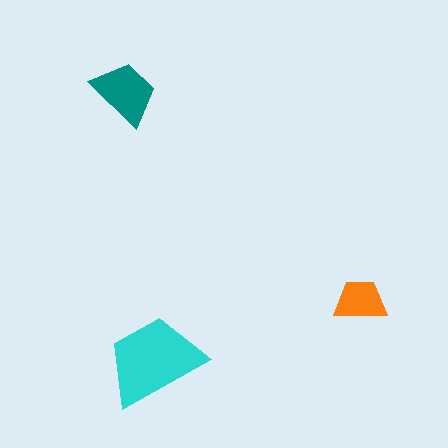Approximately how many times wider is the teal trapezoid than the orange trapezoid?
About 1.5 times wider.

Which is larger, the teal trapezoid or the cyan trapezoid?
The cyan one.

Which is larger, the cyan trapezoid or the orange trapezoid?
The cyan one.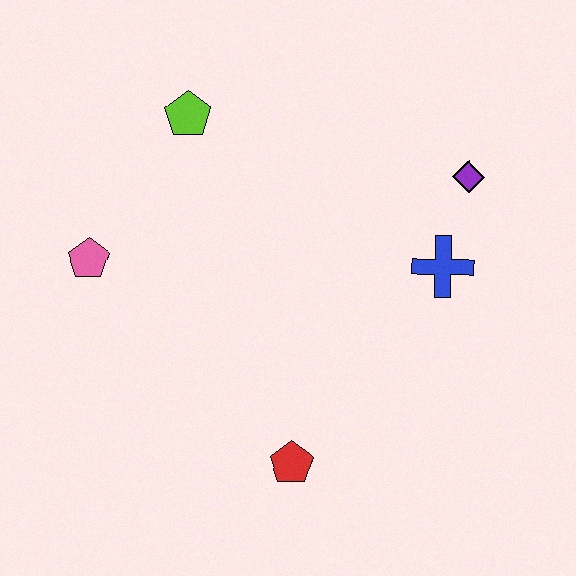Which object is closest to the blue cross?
The purple diamond is closest to the blue cross.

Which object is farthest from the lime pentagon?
The red pentagon is farthest from the lime pentagon.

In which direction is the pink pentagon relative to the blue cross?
The pink pentagon is to the left of the blue cross.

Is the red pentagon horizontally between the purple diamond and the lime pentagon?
Yes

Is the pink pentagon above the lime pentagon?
No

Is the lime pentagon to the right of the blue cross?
No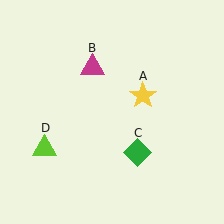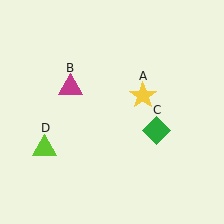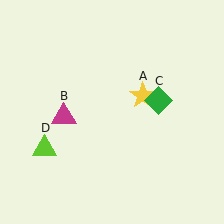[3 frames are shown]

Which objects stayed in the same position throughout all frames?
Yellow star (object A) and lime triangle (object D) remained stationary.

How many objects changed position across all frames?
2 objects changed position: magenta triangle (object B), green diamond (object C).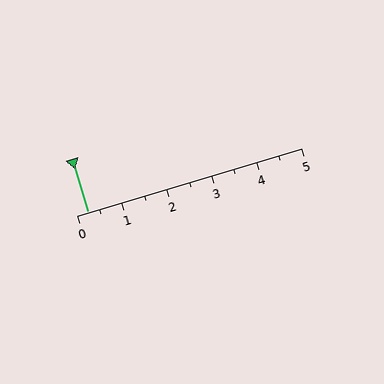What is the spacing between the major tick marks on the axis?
The major ticks are spaced 1 apart.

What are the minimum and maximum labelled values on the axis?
The axis runs from 0 to 5.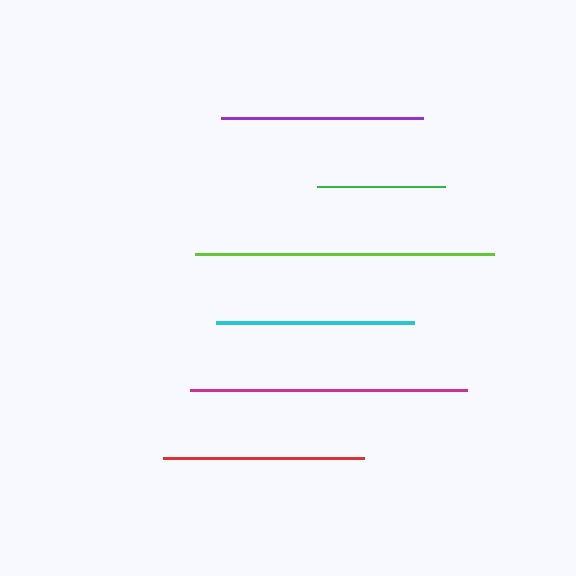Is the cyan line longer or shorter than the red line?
The red line is longer than the cyan line.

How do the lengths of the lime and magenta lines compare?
The lime and magenta lines are approximately the same length.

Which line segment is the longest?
The lime line is the longest at approximately 298 pixels.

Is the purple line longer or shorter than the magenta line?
The magenta line is longer than the purple line.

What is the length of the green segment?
The green segment is approximately 128 pixels long.